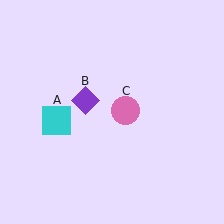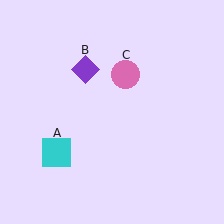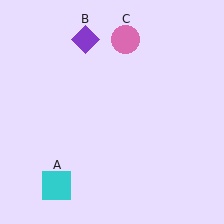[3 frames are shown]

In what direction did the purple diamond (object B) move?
The purple diamond (object B) moved up.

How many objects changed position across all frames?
3 objects changed position: cyan square (object A), purple diamond (object B), pink circle (object C).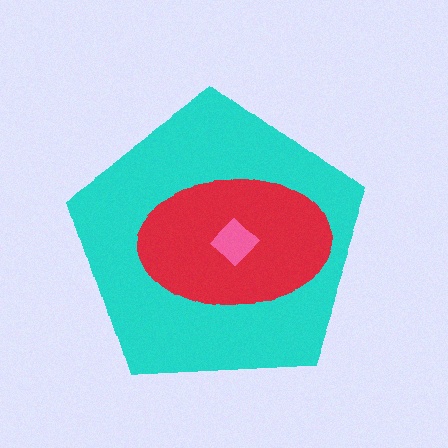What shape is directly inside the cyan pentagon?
The red ellipse.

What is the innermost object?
The pink diamond.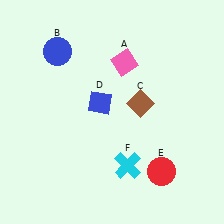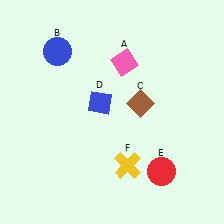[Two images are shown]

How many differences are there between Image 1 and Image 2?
There is 1 difference between the two images.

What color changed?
The cross (F) changed from cyan in Image 1 to yellow in Image 2.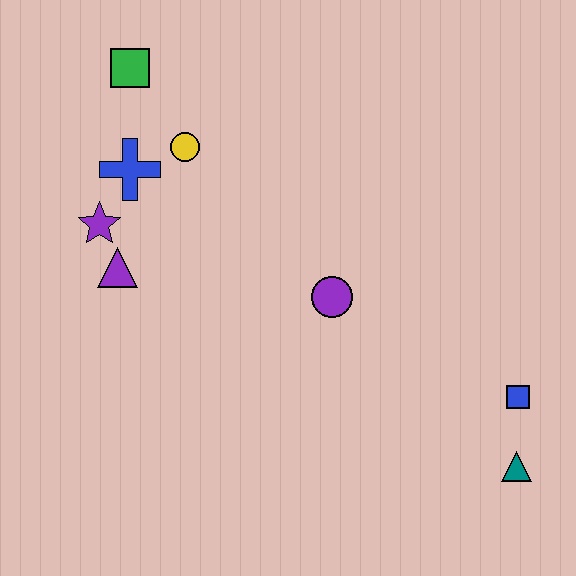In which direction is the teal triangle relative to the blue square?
The teal triangle is below the blue square.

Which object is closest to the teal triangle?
The blue square is closest to the teal triangle.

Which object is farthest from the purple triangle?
The teal triangle is farthest from the purple triangle.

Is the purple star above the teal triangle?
Yes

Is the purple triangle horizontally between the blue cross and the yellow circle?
No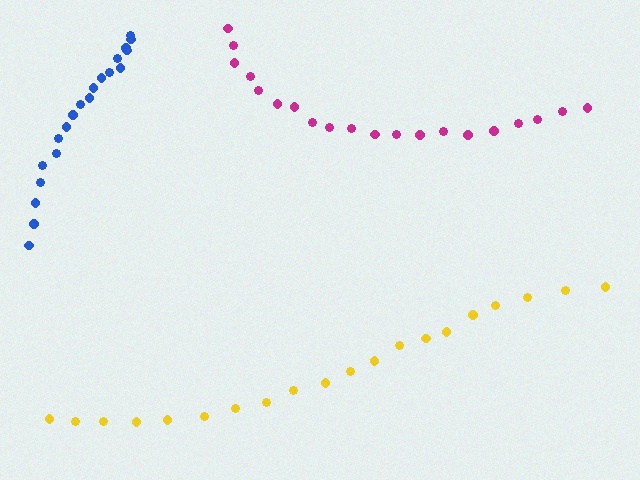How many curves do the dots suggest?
There are 3 distinct paths.